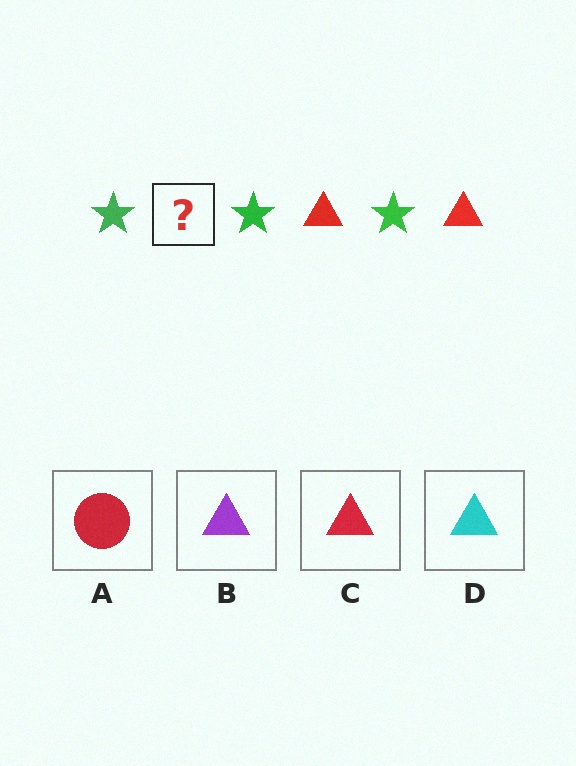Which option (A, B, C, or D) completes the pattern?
C.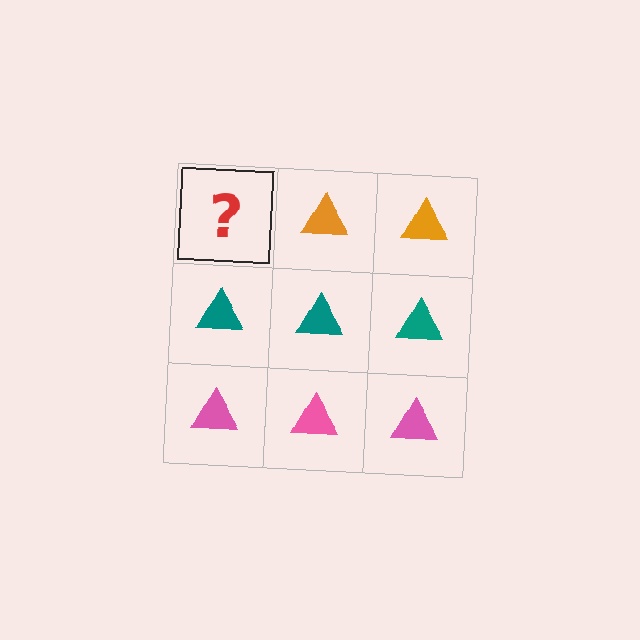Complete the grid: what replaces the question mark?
The question mark should be replaced with an orange triangle.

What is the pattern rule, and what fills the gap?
The rule is that each row has a consistent color. The gap should be filled with an orange triangle.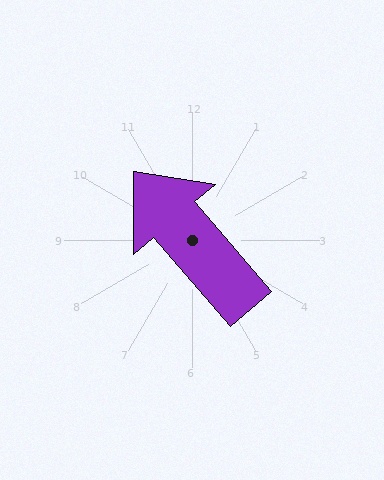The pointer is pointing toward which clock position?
Roughly 11 o'clock.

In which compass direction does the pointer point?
Northwest.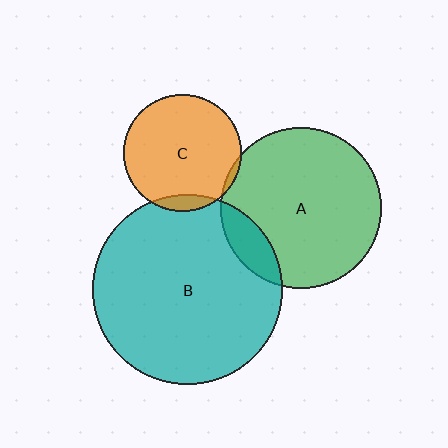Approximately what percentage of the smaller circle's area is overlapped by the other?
Approximately 5%.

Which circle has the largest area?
Circle B (teal).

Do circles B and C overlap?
Yes.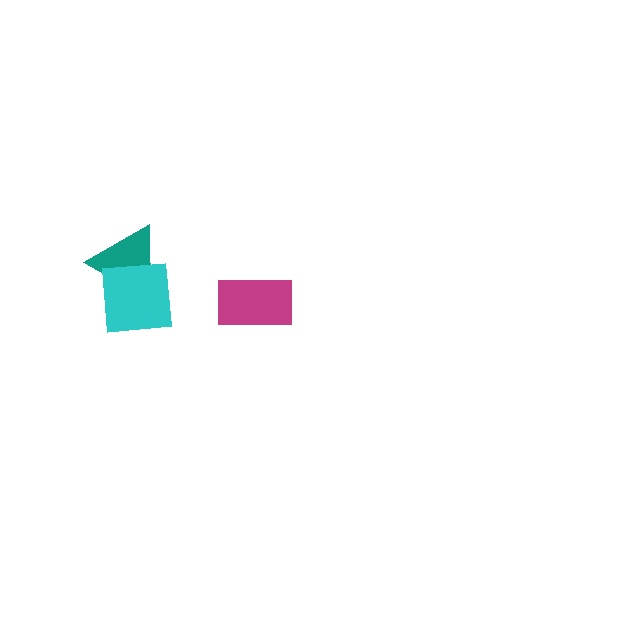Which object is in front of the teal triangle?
The cyan square is in front of the teal triangle.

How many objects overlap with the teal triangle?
1 object overlaps with the teal triangle.